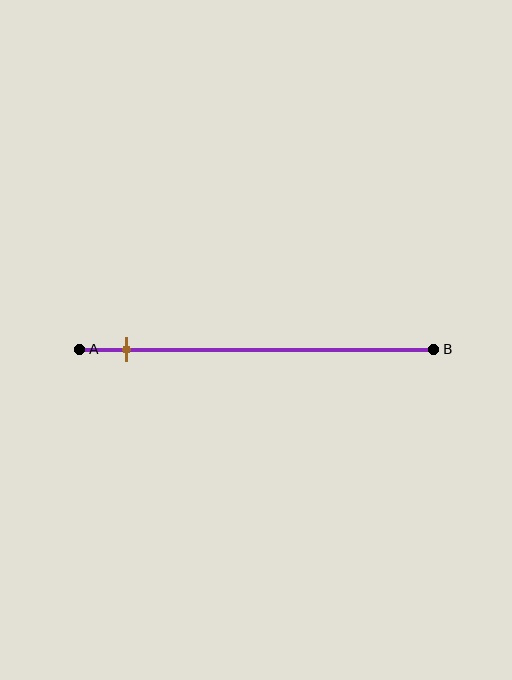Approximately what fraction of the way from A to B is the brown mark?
The brown mark is approximately 15% of the way from A to B.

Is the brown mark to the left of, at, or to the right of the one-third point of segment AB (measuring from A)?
The brown mark is to the left of the one-third point of segment AB.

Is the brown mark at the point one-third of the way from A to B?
No, the mark is at about 15% from A, not at the 33% one-third point.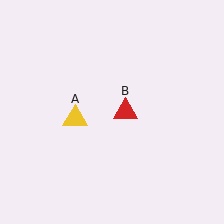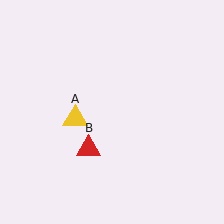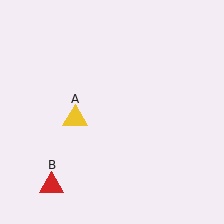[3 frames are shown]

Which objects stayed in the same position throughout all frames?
Yellow triangle (object A) remained stationary.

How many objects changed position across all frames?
1 object changed position: red triangle (object B).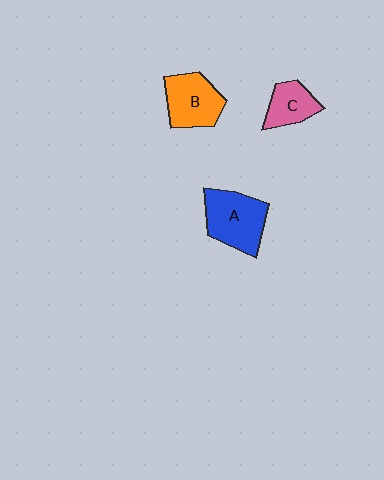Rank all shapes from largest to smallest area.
From largest to smallest: A (blue), B (orange), C (pink).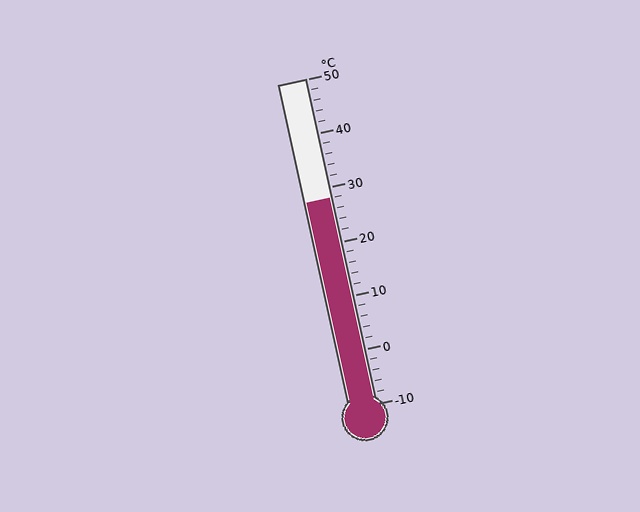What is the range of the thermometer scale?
The thermometer scale ranges from -10°C to 50°C.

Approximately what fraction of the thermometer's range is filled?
The thermometer is filled to approximately 65% of its range.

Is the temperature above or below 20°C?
The temperature is above 20°C.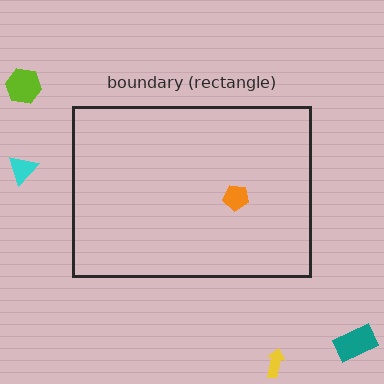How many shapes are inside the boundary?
1 inside, 4 outside.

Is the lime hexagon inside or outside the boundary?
Outside.